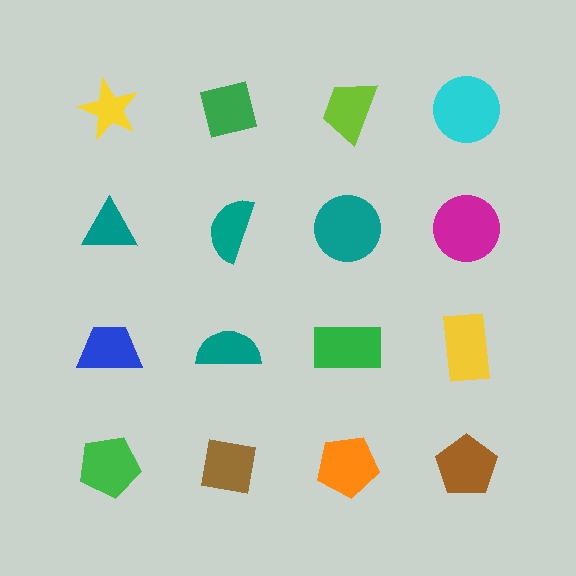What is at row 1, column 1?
A yellow star.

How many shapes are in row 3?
4 shapes.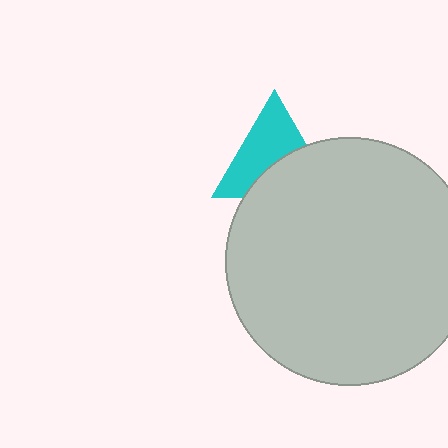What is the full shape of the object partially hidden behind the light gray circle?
The partially hidden object is a cyan triangle.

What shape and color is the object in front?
The object in front is a light gray circle.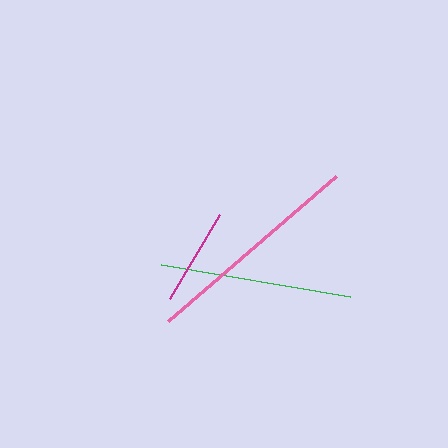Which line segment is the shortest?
The magenta line is the shortest at approximately 98 pixels.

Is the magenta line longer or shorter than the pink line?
The pink line is longer than the magenta line.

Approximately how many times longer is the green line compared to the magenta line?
The green line is approximately 2.0 times the length of the magenta line.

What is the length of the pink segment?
The pink segment is approximately 222 pixels long.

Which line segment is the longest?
The pink line is the longest at approximately 222 pixels.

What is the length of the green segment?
The green segment is approximately 191 pixels long.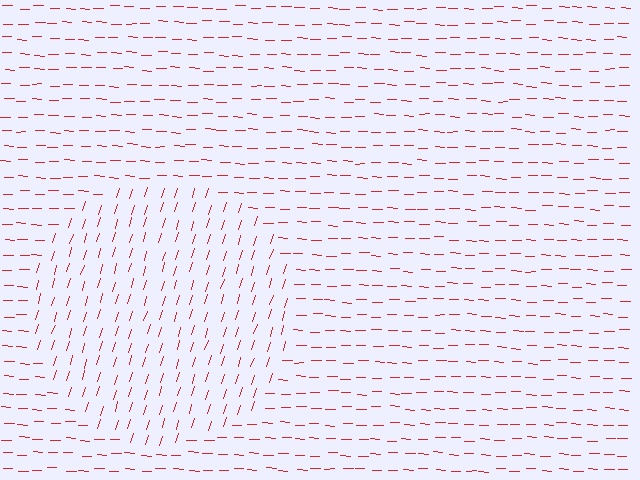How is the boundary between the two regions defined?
The boundary is defined purely by a change in line orientation (approximately 75 degrees difference). All lines are the same color and thickness.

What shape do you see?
I see a circle.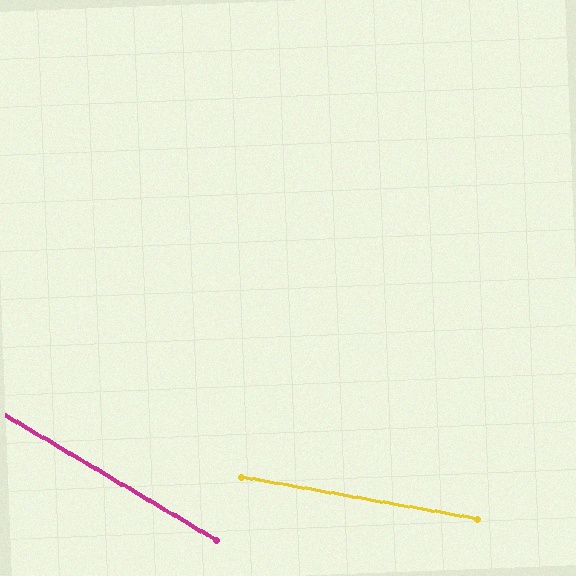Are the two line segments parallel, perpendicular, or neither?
Neither parallel nor perpendicular — they differ by about 20°.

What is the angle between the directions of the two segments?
Approximately 20 degrees.